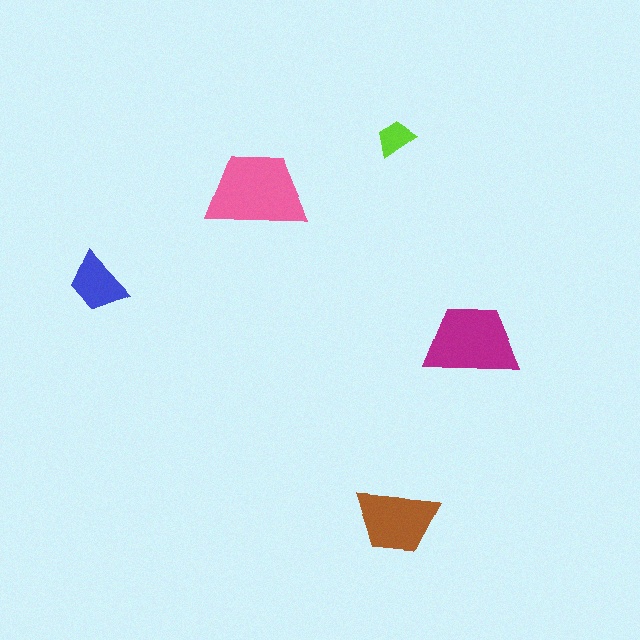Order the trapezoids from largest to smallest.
the pink one, the magenta one, the brown one, the blue one, the lime one.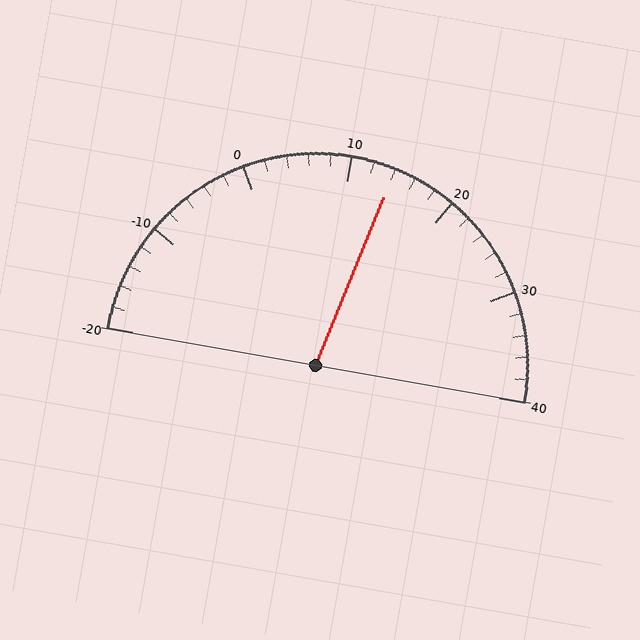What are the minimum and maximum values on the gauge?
The gauge ranges from -20 to 40.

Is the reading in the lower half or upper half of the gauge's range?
The reading is in the upper half of the range (-20 to 40).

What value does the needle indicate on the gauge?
The needle indicates approximately 14.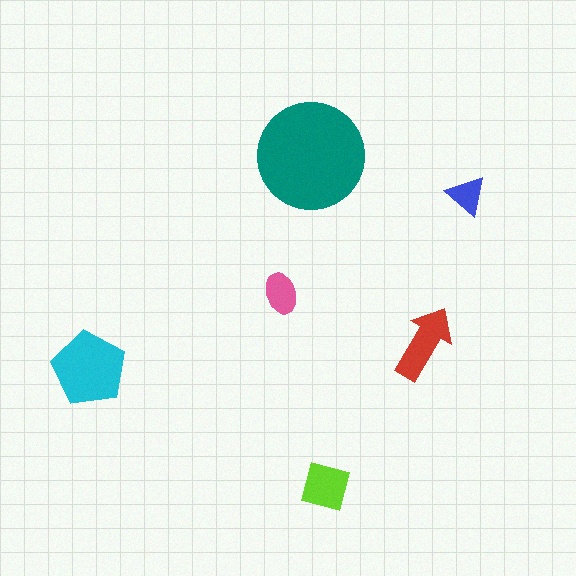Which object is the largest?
The teal circle.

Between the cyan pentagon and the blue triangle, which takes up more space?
The cyan pentagon.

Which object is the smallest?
The blue triangle.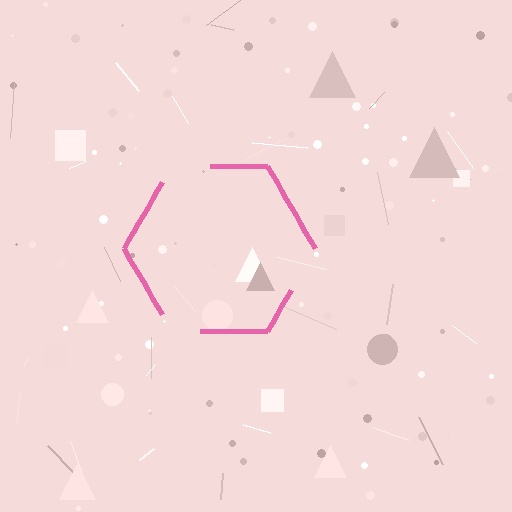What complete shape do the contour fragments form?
The contour fragments form a hexagon.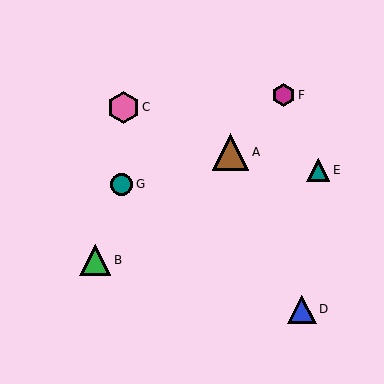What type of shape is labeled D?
Shape D is a blue triangle.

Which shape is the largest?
The brown triangle (labeled A) is the largest.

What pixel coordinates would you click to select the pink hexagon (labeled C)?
Click at (123, 107) to select the pink hexagon C.